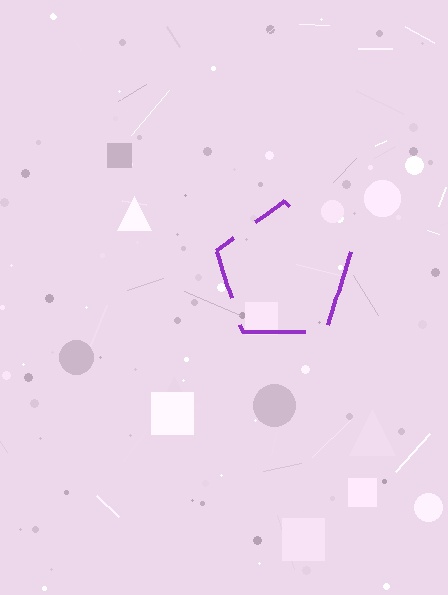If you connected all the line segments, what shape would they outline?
They would outline a pentagon.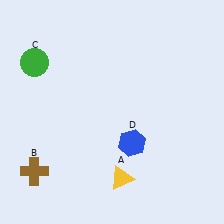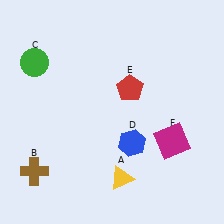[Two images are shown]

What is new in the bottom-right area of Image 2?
A magenta square (F) was added in the bottom-right area of Image 2.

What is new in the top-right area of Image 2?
A red pentagon (E) was added in the top-right area of Image 2.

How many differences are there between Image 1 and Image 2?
There are 2 differences between the two images.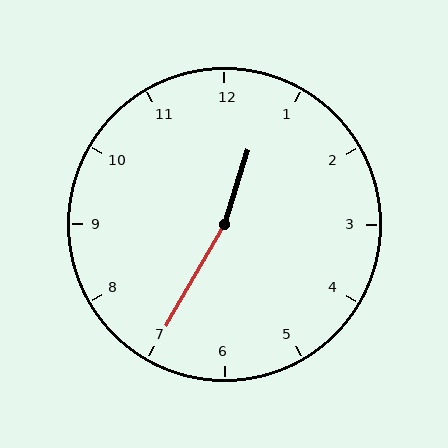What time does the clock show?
12:35.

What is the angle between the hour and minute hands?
Approximately 168 degrees.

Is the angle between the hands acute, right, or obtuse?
It is obtuse.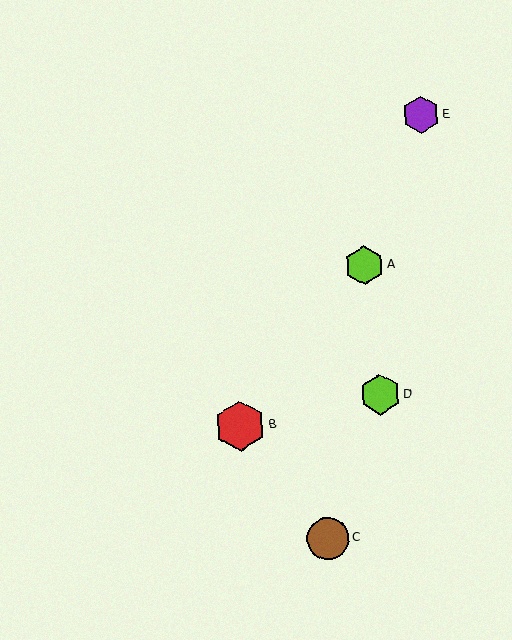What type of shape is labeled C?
Shape C is a brown circle.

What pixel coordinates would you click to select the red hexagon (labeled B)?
Click at (240, 426) to select the red hexagon B.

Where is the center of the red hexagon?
The center of the red hexagon is at (240, 426).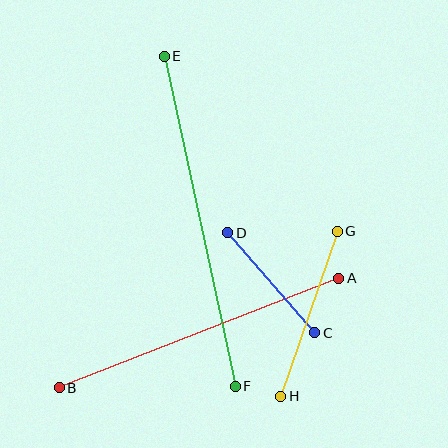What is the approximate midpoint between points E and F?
The midpoint is at approximately (200, 221) pixels.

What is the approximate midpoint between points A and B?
The midpoint is at approximately (199, 333) pixels.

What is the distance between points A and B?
The distance is approximately 300 pixels.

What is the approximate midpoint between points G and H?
The midpoint is at approximately (309, 314) pixels.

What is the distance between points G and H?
The distance is approximately 174 pixels.